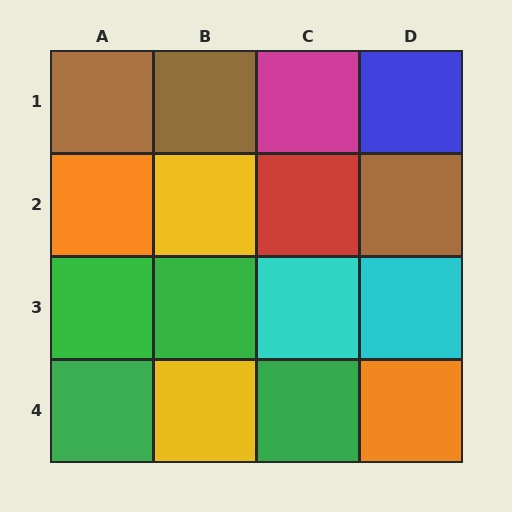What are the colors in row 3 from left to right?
Green, green, cyan, cyan.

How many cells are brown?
3 cells are brown.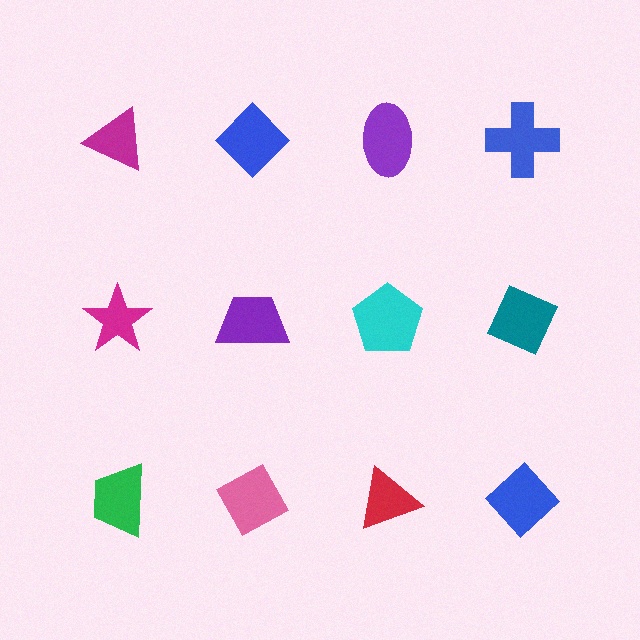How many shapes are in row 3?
4 shapes.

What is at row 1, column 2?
A blue diamond.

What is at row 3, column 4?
A blue diamond.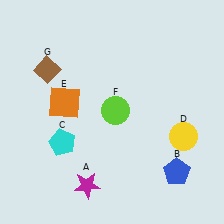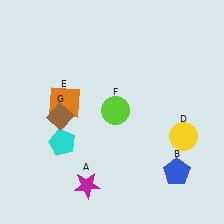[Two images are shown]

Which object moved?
The brown diamond (G) moved down.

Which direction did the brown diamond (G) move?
The brown diamond (G) moved down.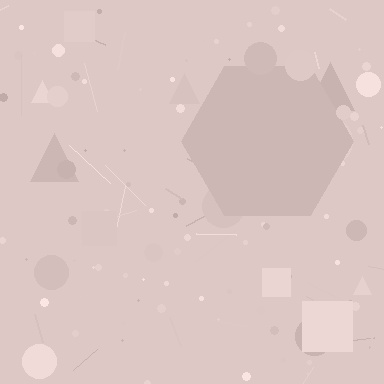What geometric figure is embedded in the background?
A hexagon is embedded in the background.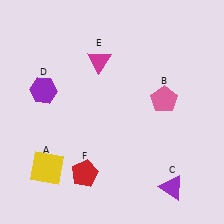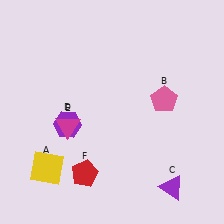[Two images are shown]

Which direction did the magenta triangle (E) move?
The magenta triangle (E) moved down.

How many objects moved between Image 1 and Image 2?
2 objects moved between the two images.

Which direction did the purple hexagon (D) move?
The purple hexagon (D) moved down.